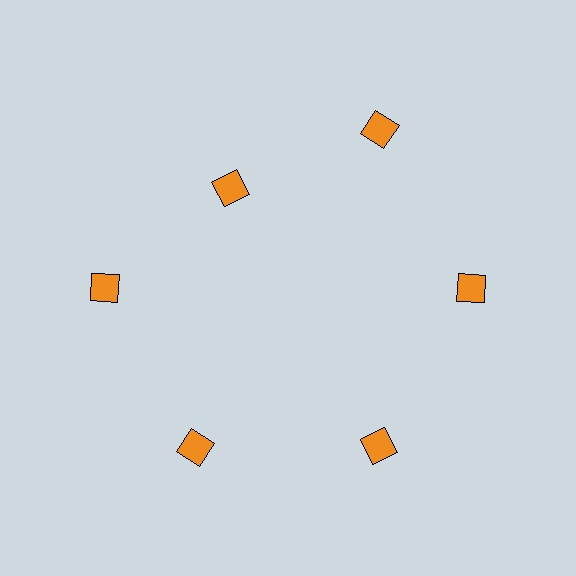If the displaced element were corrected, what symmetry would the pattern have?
It would have 6-fold rotational symmetry — the pattern would map onto itself every 60 degrees.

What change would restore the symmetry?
The symmetry would be restored by moving it outward, back onto the ring so that all 6 diamonds sit at equal angles and equal distance from the center.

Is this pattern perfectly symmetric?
No. The 6 orange diamonds are arranged in a ring, but one element near the 11 o'clock position is pulled inward toward the center, breaking the 6-fold rotational symmetry.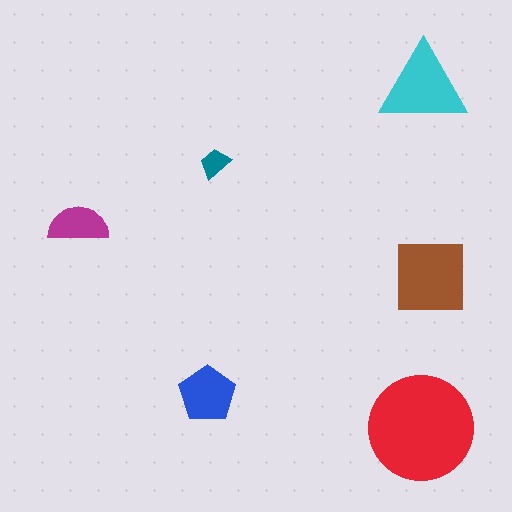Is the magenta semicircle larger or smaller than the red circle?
Smaller.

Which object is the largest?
The red circle.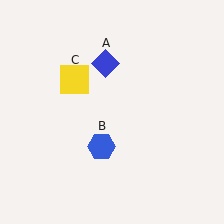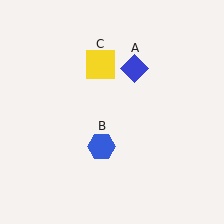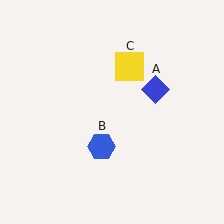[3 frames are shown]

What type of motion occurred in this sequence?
The blue diamond (object A), yellow square (object C) rotated clockwise around the center of the scene.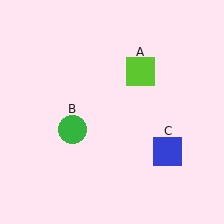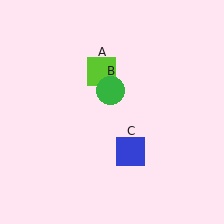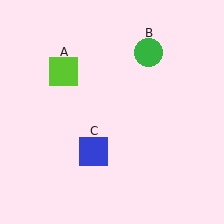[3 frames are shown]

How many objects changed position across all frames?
3 objects changed position: lime square (object A), green circle (object B), blue square (object C).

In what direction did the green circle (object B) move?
The green circle (object B) moved up and to the right.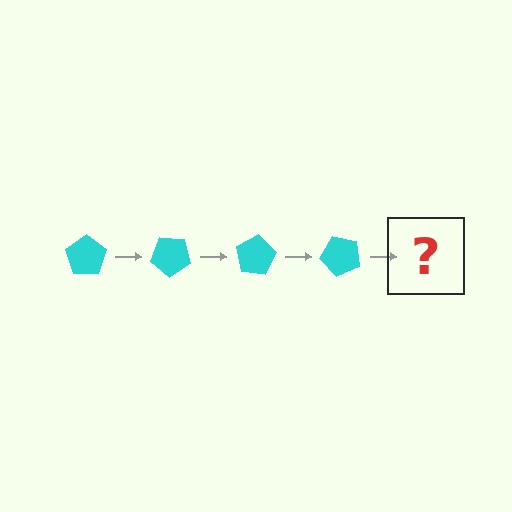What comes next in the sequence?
The next element should be a cyan pentagon rotated 160 degrees.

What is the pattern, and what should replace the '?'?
The pattern is that the pentagon rotates 40 degrees each step. The '?' should be a cyan pentagon rotated 160 degrees.